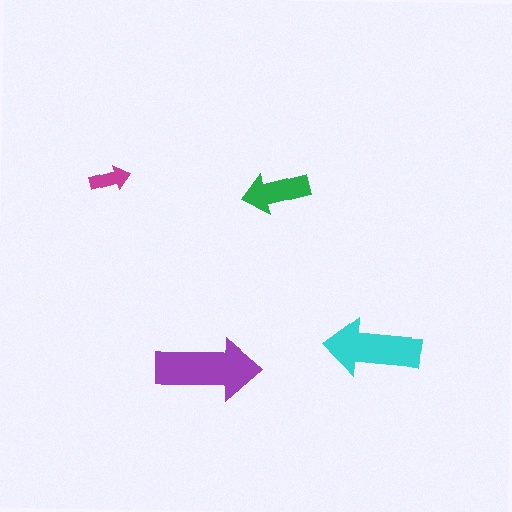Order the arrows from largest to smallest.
the purple one, the cyan one, the green one, the magenta one.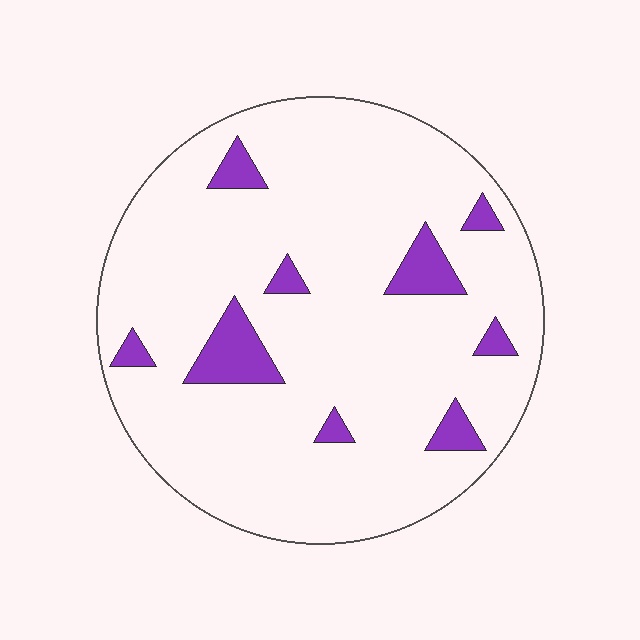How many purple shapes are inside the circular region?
9.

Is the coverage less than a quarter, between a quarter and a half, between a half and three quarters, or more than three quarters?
Less than a quarter.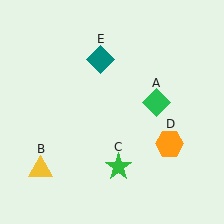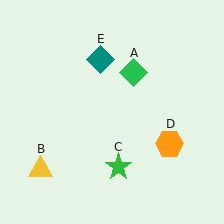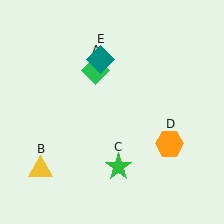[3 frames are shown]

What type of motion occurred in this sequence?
The green diamond (object A) rotated counterclockwise around the center of the scene.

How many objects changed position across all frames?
1 object changed position: green diamond (object A).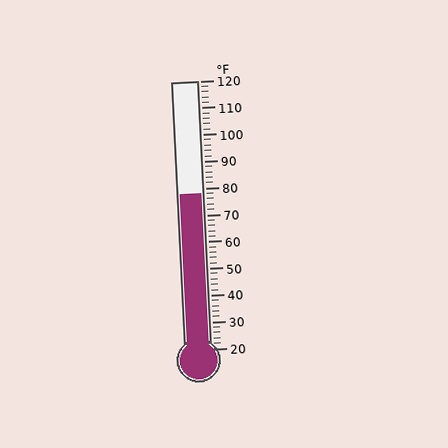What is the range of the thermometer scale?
The thermometer scale ranges from 20°F to 120°F.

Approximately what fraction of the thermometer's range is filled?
The thermometer is filled to approximately 60% of its range.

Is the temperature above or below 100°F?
The temperature is below 100°F.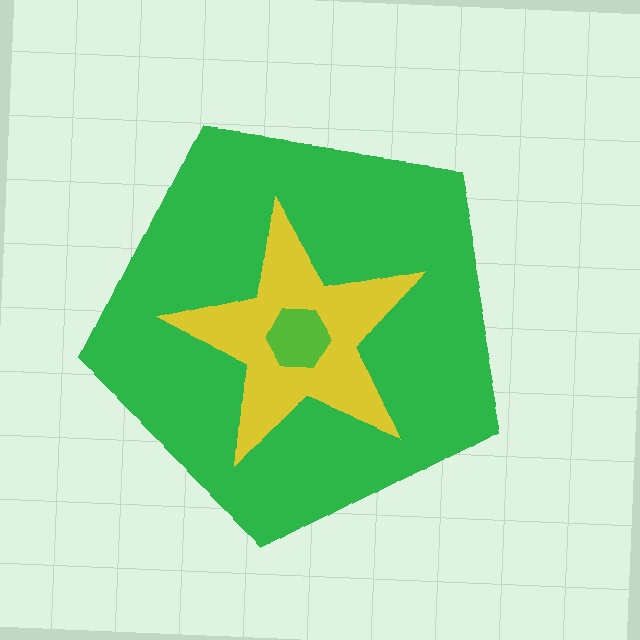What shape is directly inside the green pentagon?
The yellow star.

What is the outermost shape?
The green pentagon.